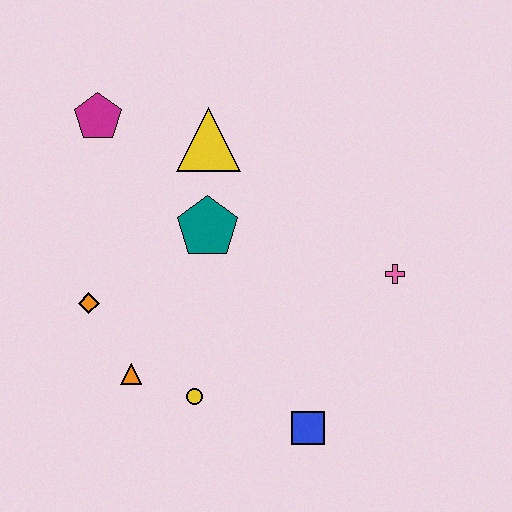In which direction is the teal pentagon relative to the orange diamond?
The teal pentagon is to the right of the orange diamond.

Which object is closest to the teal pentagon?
The yellow triangle is closest to the teal pentagon.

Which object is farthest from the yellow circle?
The magenta pentagon is farthest from the yellow circle.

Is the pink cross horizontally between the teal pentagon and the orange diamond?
No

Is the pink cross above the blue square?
Yes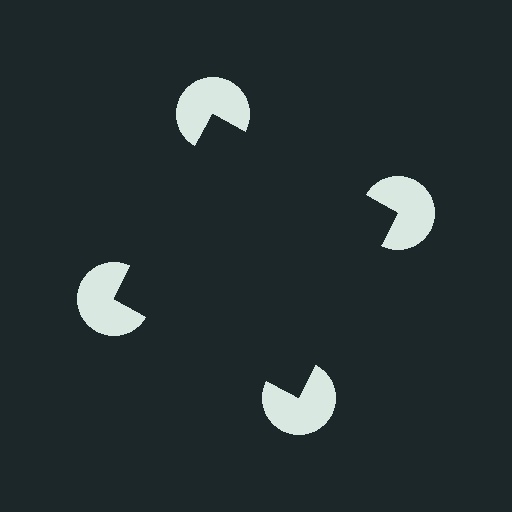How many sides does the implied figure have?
4 sides.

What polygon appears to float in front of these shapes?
An illusory square — its edges are inferred from the aligned wedge cuts in the pac-man discs, not physically drawn.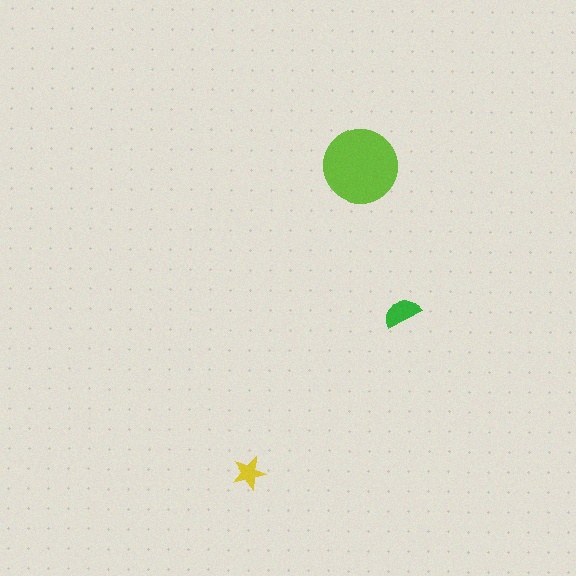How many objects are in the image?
There are 3 objects in the image.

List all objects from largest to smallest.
The lime circle, the green semicircle, the yellow star.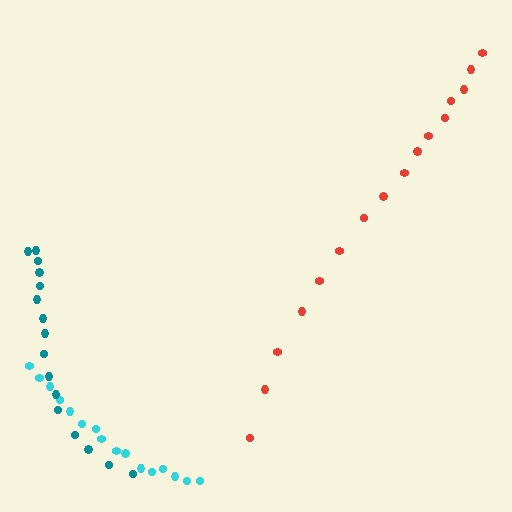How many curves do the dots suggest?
There are 3 distinct paths.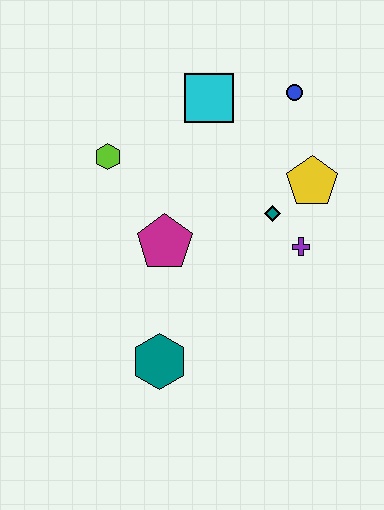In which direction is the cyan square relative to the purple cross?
The cyan square is above the purple cross.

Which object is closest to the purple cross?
The teal diamond is closest to the purple cross.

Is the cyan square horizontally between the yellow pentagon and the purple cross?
No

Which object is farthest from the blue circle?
The teal hexagon is farthest from the blue circle.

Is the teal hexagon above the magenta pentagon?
No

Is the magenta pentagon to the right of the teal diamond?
No